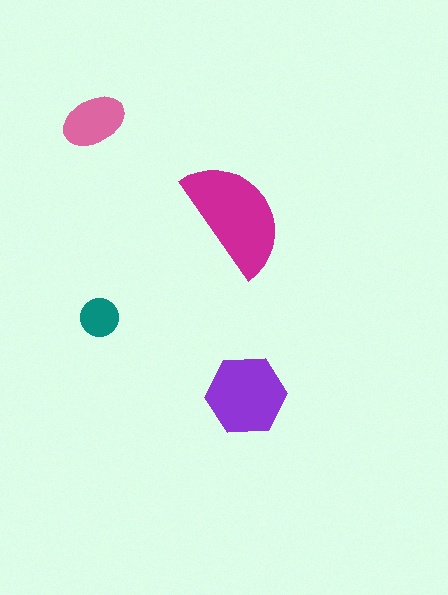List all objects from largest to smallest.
The magenta semicircle, the purple hexagon, the pink ellipse, the teal circle.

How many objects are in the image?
There are 4 objects in the image.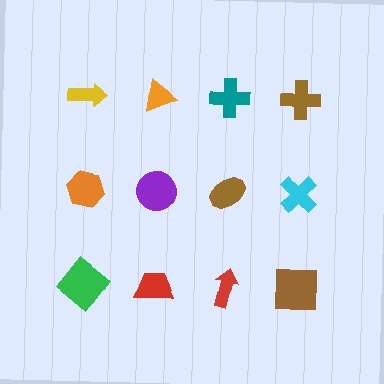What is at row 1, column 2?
An orange triangle.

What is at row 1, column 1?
A yellow arrow.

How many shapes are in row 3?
4 shapes.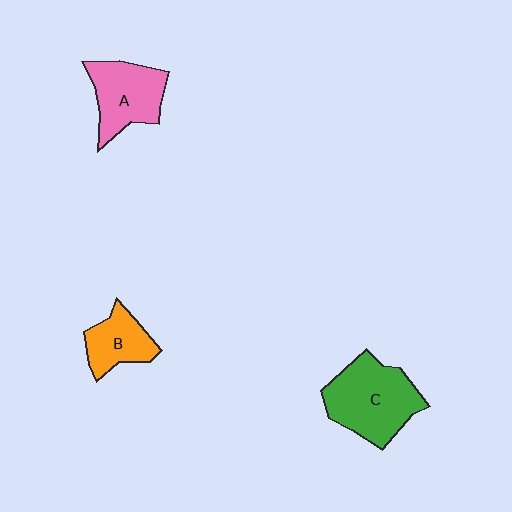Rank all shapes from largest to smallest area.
From largest to smallest: C (green), A (pink), B (orange).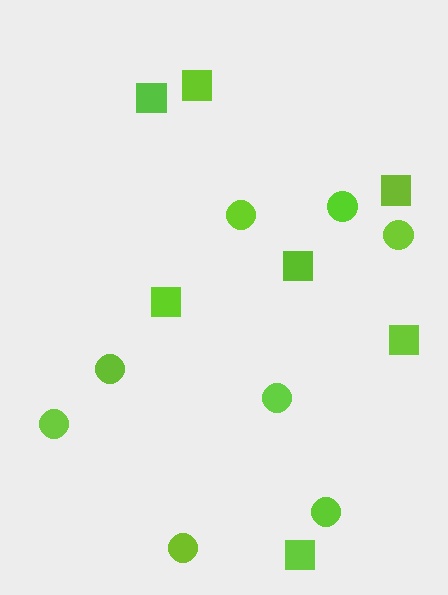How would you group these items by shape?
There are 2 groups: one group of squares (7) and one group of circles (8).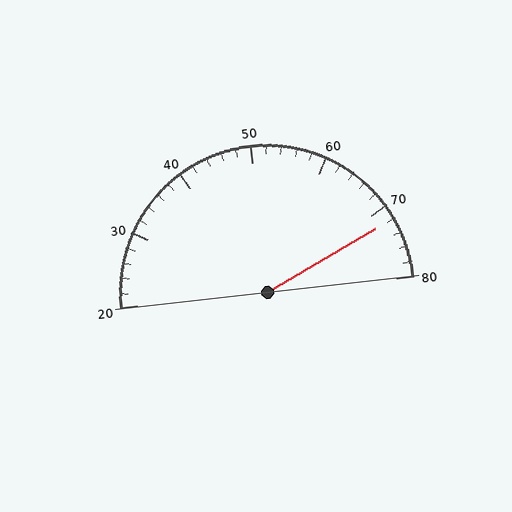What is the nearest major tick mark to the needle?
The nearest major tick mark is 70.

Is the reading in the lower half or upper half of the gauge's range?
The reading is in the upper half of the range (20 to 80).